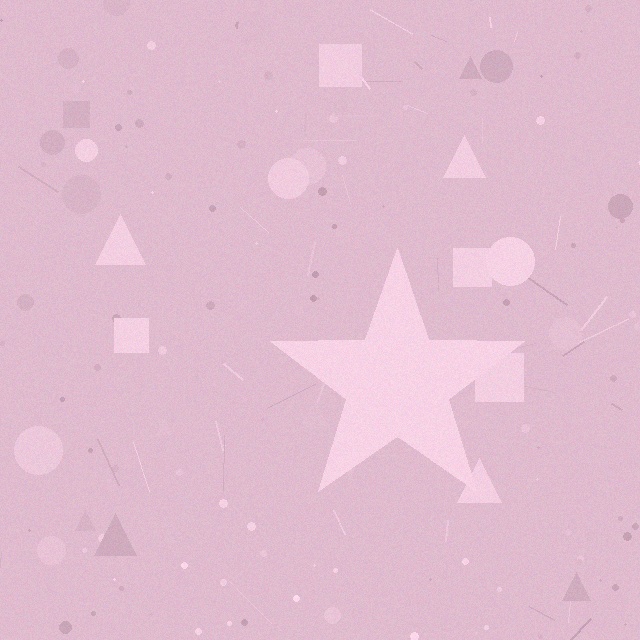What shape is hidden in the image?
A star is hidden in the image.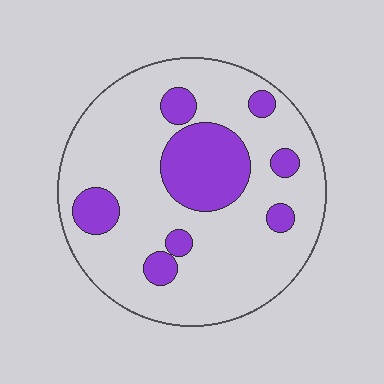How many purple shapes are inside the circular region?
8.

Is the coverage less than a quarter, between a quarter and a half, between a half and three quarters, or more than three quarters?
Less than a quarter.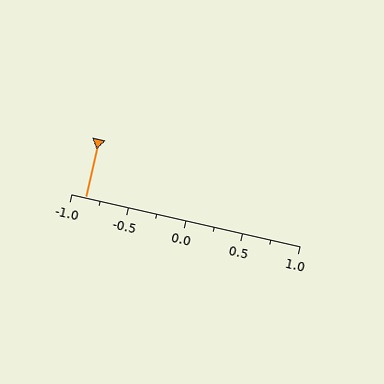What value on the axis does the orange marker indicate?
The marker indicates approximately -0.88.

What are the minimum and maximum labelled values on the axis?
The axis runs from -1.0 to 1.0.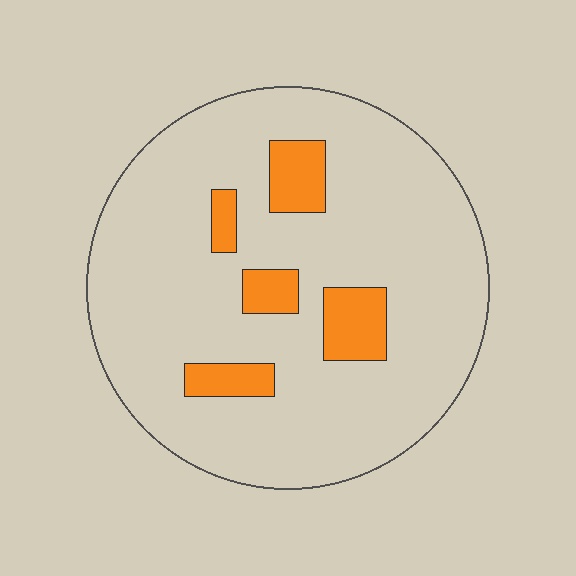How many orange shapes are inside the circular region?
5.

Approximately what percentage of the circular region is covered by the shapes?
Approximately 15%.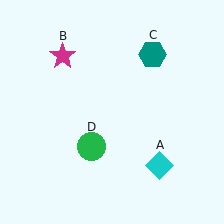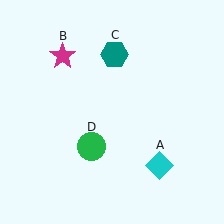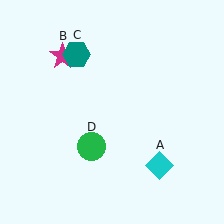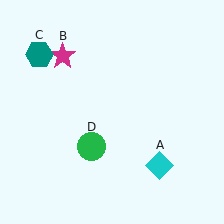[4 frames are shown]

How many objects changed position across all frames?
1 object changed position: teal hexagon (object C).